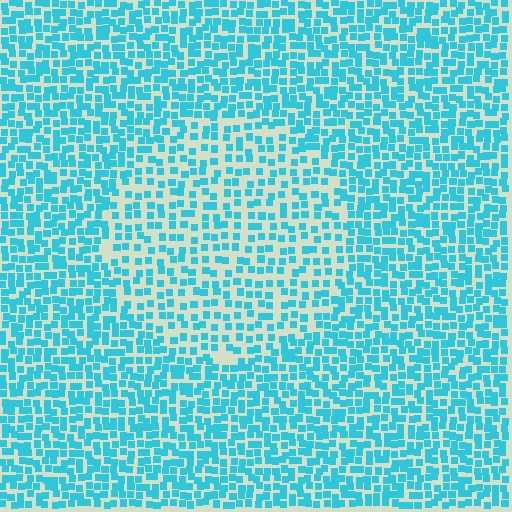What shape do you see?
I see a circle.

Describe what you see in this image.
The image contains small cyan elements arranged at two different densities. A circle-shaped region is visible where the elements are less densely packed than the surrounding area.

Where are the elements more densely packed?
The elements are more densely packed outside the circle boundary.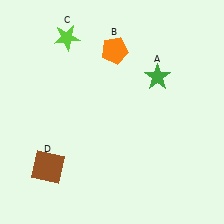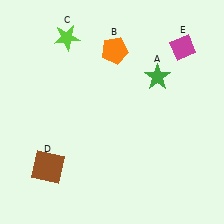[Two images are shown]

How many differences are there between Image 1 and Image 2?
There is 1 difference between the two images.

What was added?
A magenta diamond (E) was added in Image 2.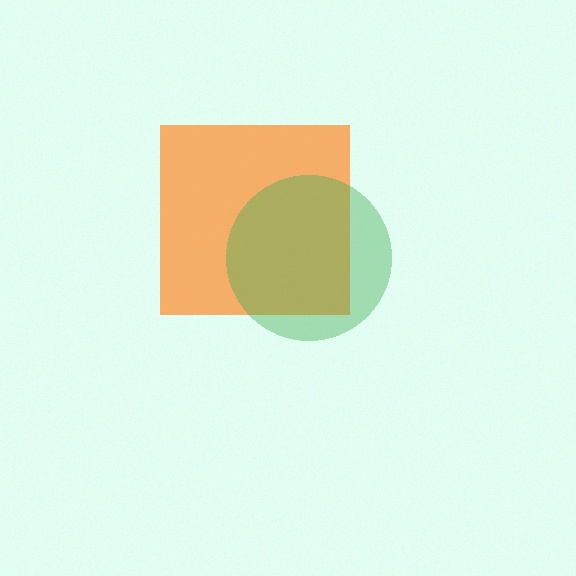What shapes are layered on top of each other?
The layered shapes are: an orange square, a green circle.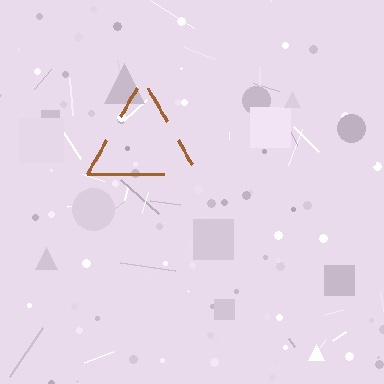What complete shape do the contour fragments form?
The contour fragments form a triangle.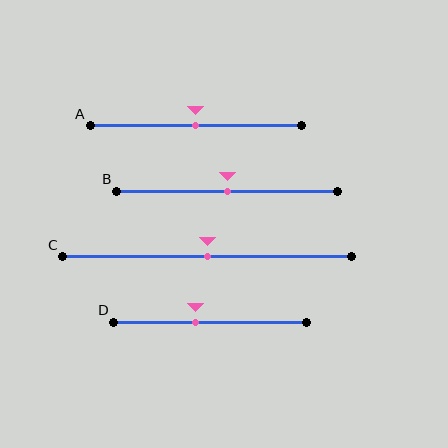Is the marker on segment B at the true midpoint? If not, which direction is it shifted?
Yes, the marker on segment B is at the true midpoint.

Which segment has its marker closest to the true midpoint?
Segment A has its marker closest to the true midpoint.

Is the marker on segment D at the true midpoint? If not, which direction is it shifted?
No, the marker on segment D is shifted to the left by about 8% of the segment length.